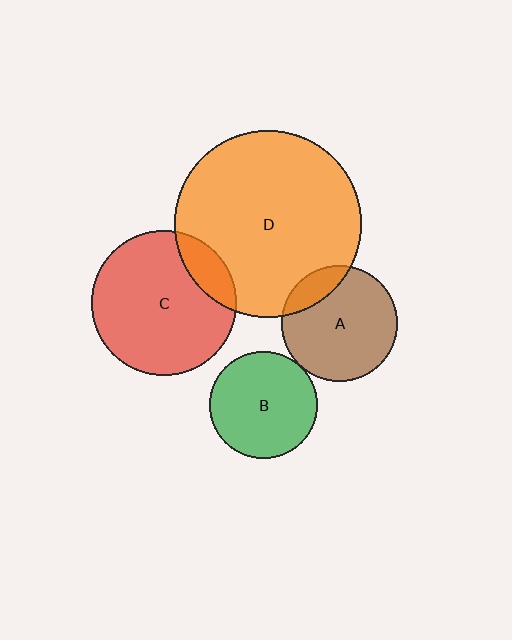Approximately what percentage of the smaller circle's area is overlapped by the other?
Approximately 15%.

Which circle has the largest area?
Circle D (orange).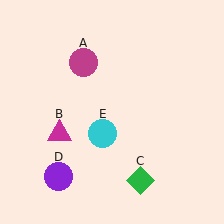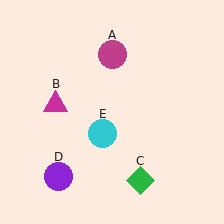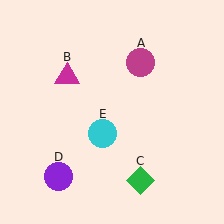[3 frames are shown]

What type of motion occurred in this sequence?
The magenta circle (object A), magenta triangle (object B) rotated clockwise around the center of the scene.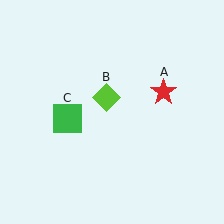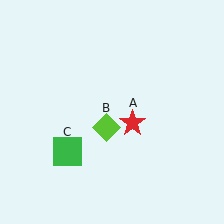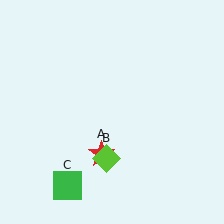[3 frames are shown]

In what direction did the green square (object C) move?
The green square (object C) moved down.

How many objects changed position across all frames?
3 objects changed position: red star (object A), lime diamond (object B), green square (object C).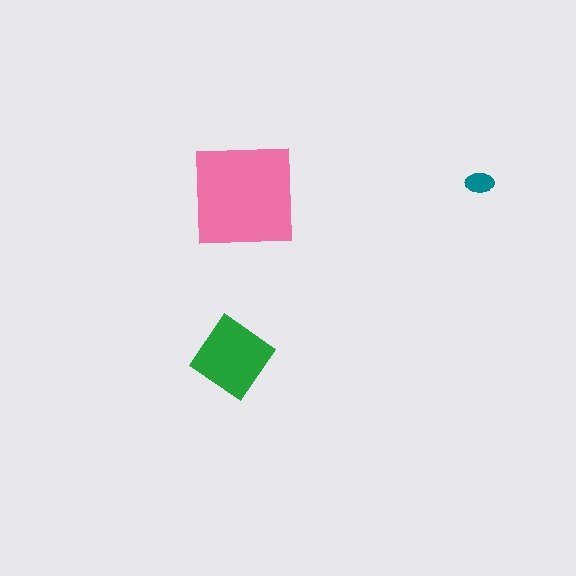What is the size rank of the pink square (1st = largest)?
1st.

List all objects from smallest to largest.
The teal ellipse, the green diamond, the pink square.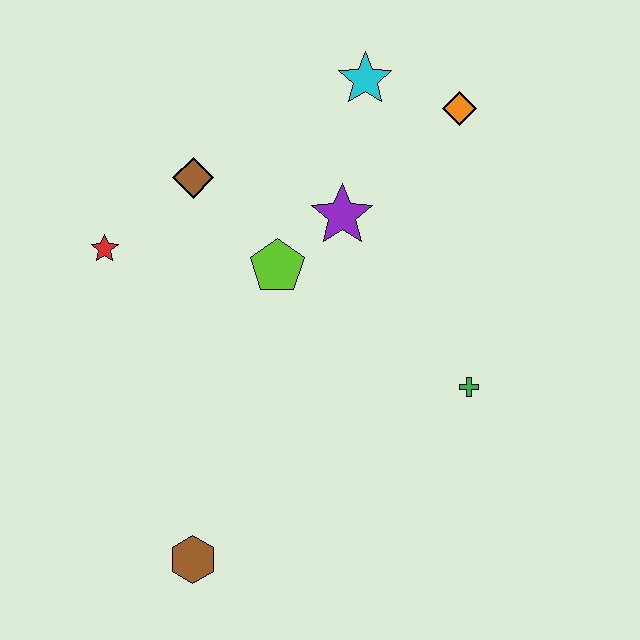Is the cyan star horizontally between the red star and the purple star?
No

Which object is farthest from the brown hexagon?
The orange diamond is farthest from the brown hexagon.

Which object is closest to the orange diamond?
The cyan star is closest to the orange diamond.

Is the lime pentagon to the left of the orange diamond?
Yes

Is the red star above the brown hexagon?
Yes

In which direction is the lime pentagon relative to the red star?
The lime pentagon is to the right of the red star.